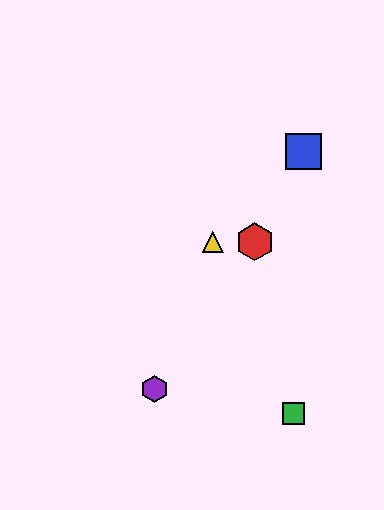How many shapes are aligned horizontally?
2 shapes (the red hexagon, the yellow triangle) are aligned horizontally.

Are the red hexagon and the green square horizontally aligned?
No, the red hexagon is at y≈242 and the green square is at y≈414.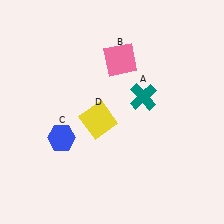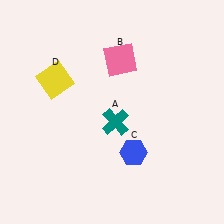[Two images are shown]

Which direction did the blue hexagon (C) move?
The blue hexagon (C) moved right.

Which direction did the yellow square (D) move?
The yellow square (D) moved left.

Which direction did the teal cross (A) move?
The teal cross (A) moved left.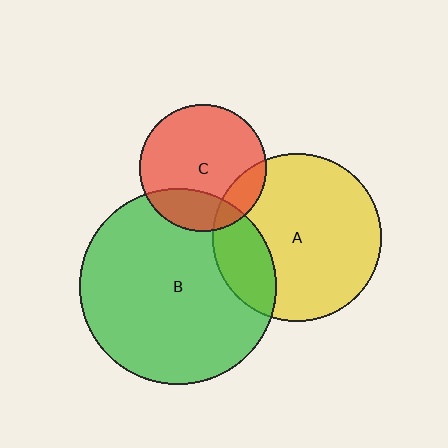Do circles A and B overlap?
Yes.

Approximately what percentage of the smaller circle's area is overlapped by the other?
Approximately 20%.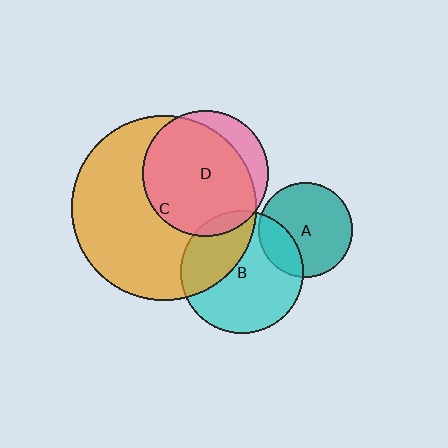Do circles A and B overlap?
Yes.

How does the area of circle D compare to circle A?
Approximately 1.8 times.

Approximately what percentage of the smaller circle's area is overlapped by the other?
Approximately 25%.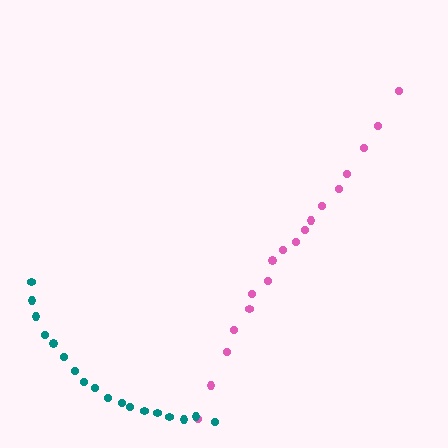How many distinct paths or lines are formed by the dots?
There are 2 distinct paths.